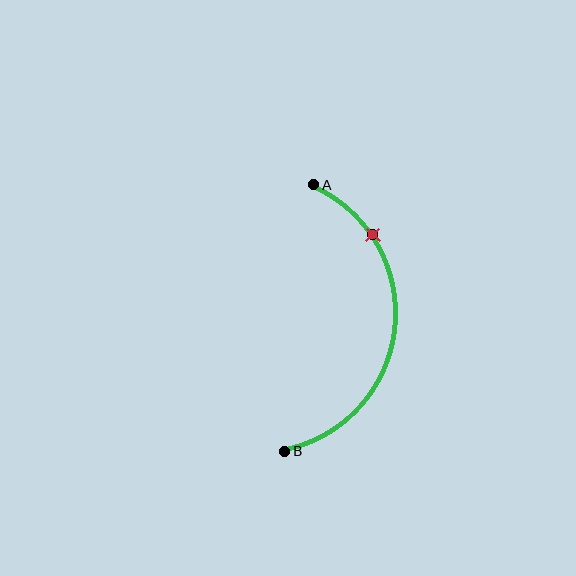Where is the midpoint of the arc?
The arc midpoint is the point on the curve farthest from the straight line joining A and B. It sits to the right of that line.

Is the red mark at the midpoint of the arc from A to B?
No. The red mark lies on the arc but is closer to endpoint A. The arc midpoint would be at the point on the curve equidistant along the arc from both A and B.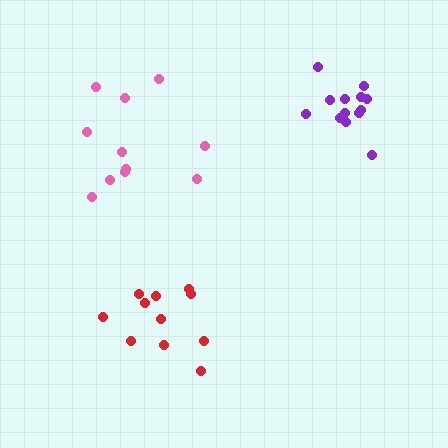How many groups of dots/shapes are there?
There are 3 groups.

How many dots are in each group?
Group 1: 13 dots, Group 2: 11 dots, Group 3: 11 dots (35 total).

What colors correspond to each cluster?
The clusters are colored: purple, pink, red.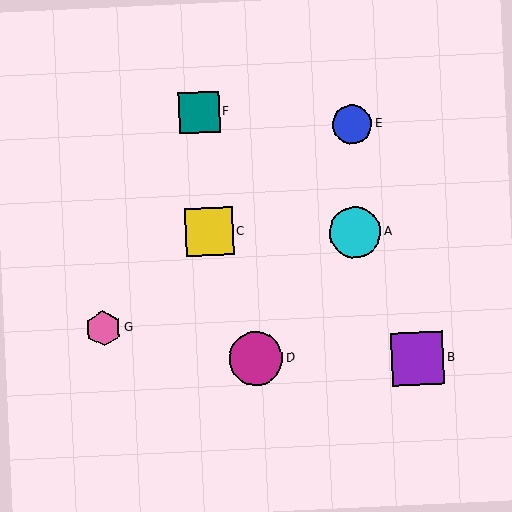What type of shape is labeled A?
Shape A is a cyan circle.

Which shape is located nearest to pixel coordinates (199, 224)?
The yellow square (labeled C) at (209, 232) is nearest to that location.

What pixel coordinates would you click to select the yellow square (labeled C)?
Click at (209, 232) to select the yellow square C.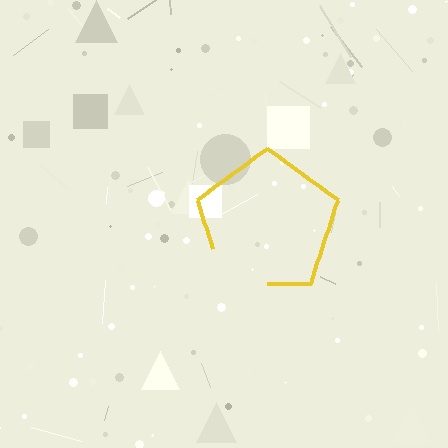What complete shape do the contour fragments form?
The contour fragments form a pentagon.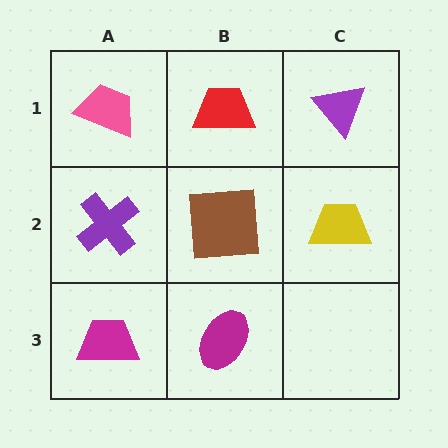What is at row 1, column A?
A pink trapezoid.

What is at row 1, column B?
A red trapezoid.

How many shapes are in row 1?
3 shapes.